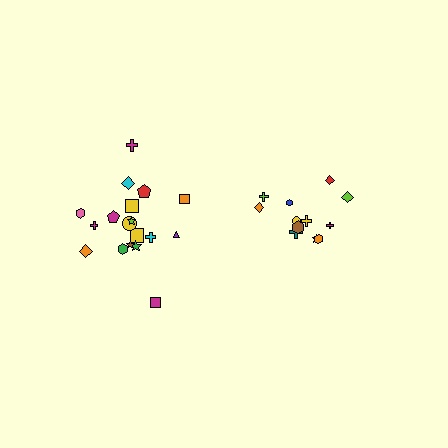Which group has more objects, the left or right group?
The left group.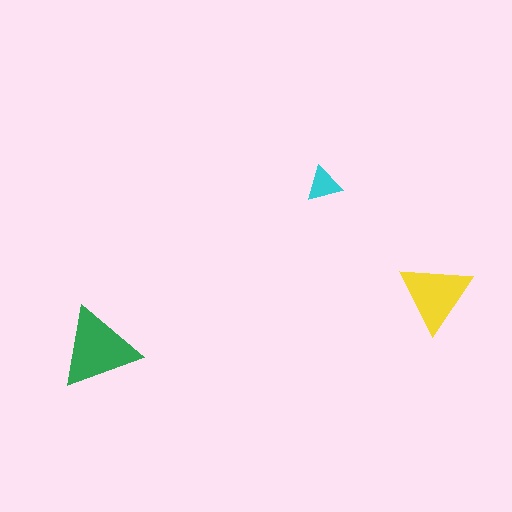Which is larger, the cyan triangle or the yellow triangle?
The yellow one.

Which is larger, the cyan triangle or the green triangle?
The green one.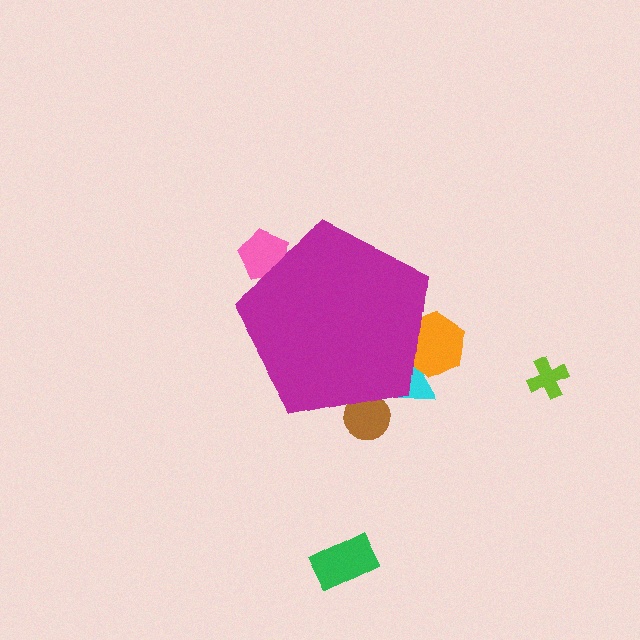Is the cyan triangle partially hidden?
Yes, the cyan triangle is partially hidden behind the magenta pentagon.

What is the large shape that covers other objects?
A magenta pentagon.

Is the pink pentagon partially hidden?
Yes, the pink pentagon is partially hidden behind the magenta pentagon.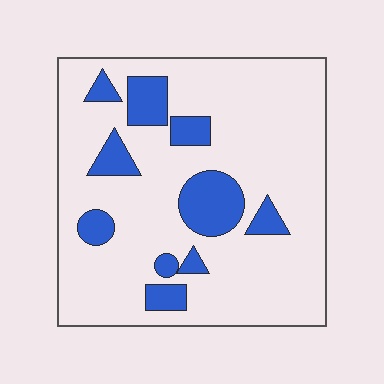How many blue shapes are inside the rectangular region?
10.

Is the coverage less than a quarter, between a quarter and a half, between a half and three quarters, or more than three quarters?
Less than a quarter.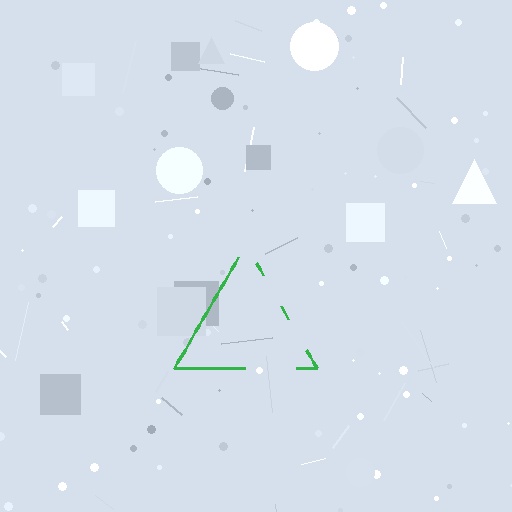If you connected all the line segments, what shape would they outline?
They would outline a triangle.